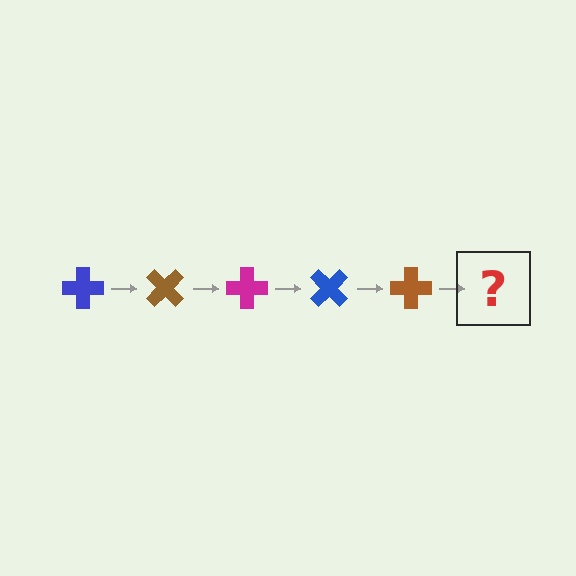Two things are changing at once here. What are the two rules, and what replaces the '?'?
The two rules are that it rotates 45 degrees each step and the color cycles through blue, brown, and magenta. The '?' should be a magenta cross, rotated 225 degrees from the start.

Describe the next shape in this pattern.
It should be a magenta cross, rotated 225 degrees from the start.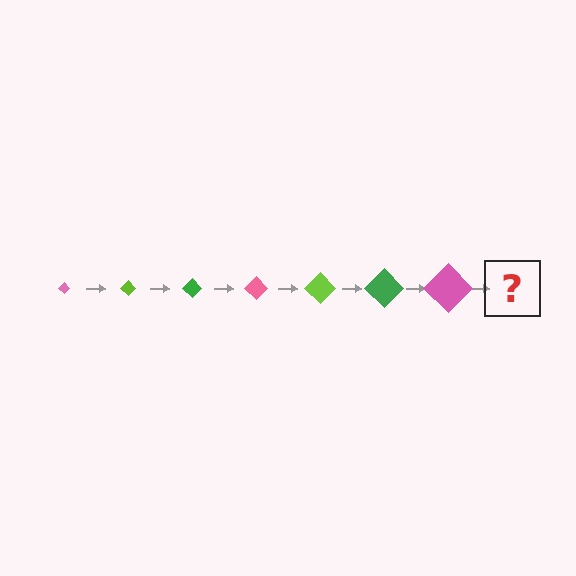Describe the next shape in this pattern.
It should be a lime diamond, larger than the previous one.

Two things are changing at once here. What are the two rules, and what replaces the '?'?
The two rules are that the diamond grows larger each step and the color cycles through pink, lime, and green. The '?' should be a lime diamond, larger than the previous one.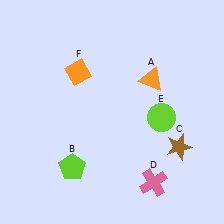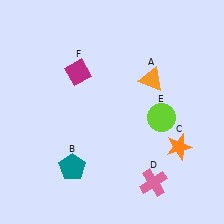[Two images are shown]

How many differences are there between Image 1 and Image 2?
There are 3 differences between the two images.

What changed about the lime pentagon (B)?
In Image 1, B is lime. In Image 2, it changed to teal.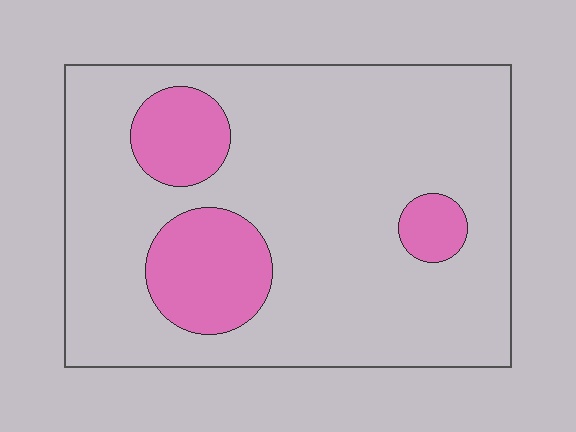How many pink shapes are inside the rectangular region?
3.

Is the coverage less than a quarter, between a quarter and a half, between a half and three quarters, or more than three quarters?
Less than a quarter.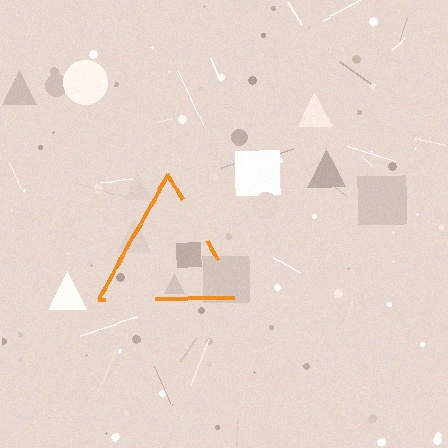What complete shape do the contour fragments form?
The contour fragments form a triangle.